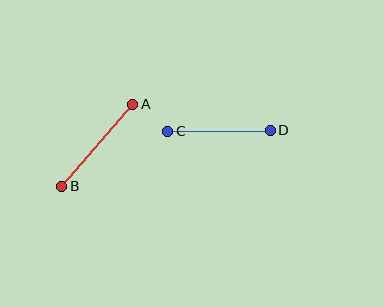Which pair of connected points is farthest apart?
Points A and B are farthest apart.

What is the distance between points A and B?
The distance is approximately 109 pixels.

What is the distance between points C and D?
The distance is approximately 102 pixels.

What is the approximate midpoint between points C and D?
The midpoint is at approximately (219, 131) pixels.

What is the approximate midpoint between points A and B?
The midpoint is at approximately (97, 145) pixels.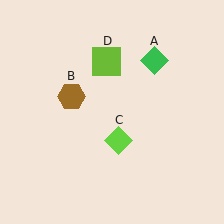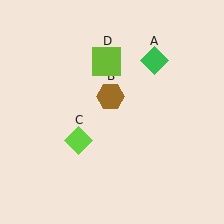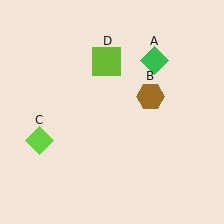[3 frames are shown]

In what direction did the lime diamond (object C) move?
The lime diamond (object C) moved left.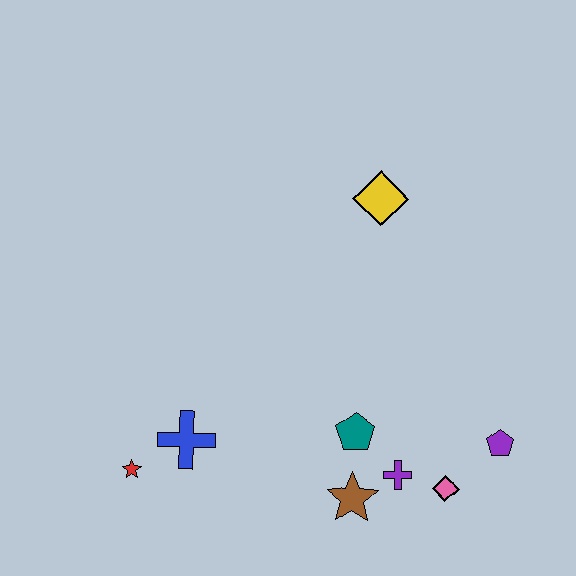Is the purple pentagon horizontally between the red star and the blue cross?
No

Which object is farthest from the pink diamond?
The red star is farthest from the pink diamond.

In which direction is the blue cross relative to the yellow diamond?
The blue cross is below the yellow diamond.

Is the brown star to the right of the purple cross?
No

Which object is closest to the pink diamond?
The purple cross is closest to the pink diamond.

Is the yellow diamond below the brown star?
No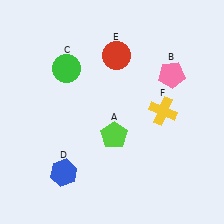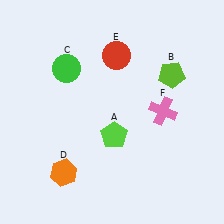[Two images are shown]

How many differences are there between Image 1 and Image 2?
There are 3 differences between the two images.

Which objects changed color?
B changed from pink to lime. D changed from blue to orange. F changed from yellow to pink.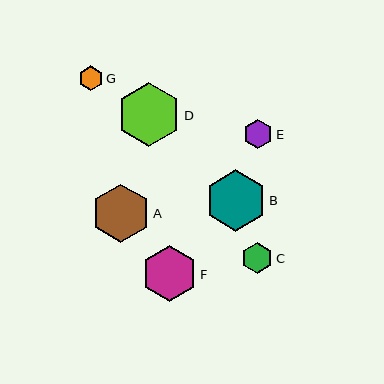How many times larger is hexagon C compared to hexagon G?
Hexagon C is approximately 1.2 times the size of hexagon G.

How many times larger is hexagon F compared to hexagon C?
Hexagon F is approximately 1.8 times the size of hexagon C.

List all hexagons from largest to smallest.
From largest to smallest: D, B, A, F, C, E, G.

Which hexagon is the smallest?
Hexagon G is the smallest with a size of approximately 25 pixels.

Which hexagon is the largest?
Hexagon D is the largest with a size of approximately 64 pixels.